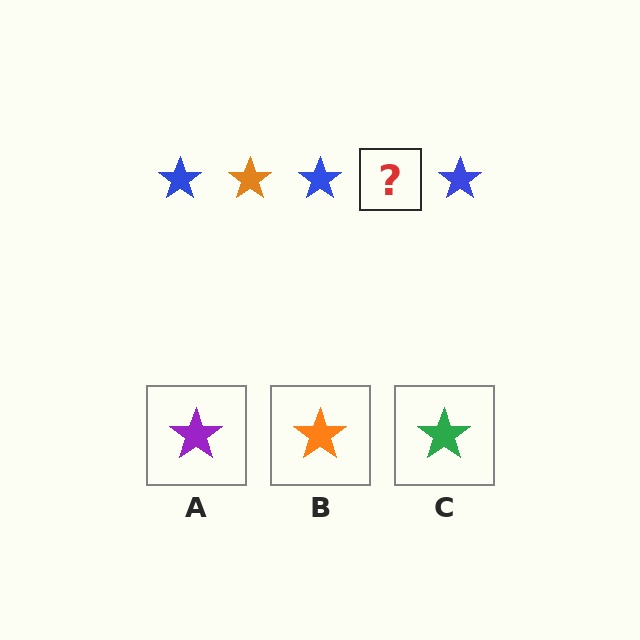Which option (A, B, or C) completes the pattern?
B.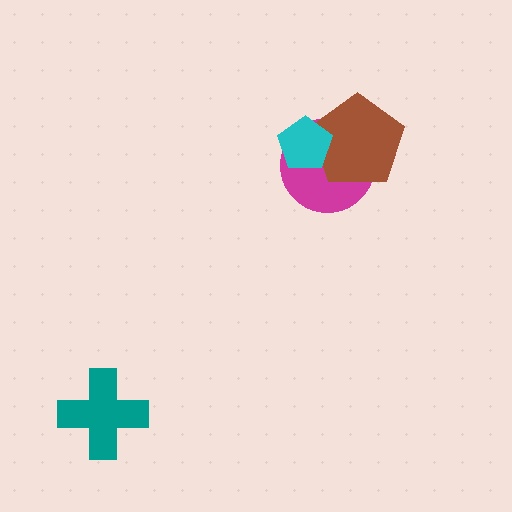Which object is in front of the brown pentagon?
The cyan pentagon is in front of the brown pentagon.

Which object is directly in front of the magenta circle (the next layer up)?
The brown pentagon is directly in front of the magenta circle.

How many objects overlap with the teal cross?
0 objects overlap with the teal cross.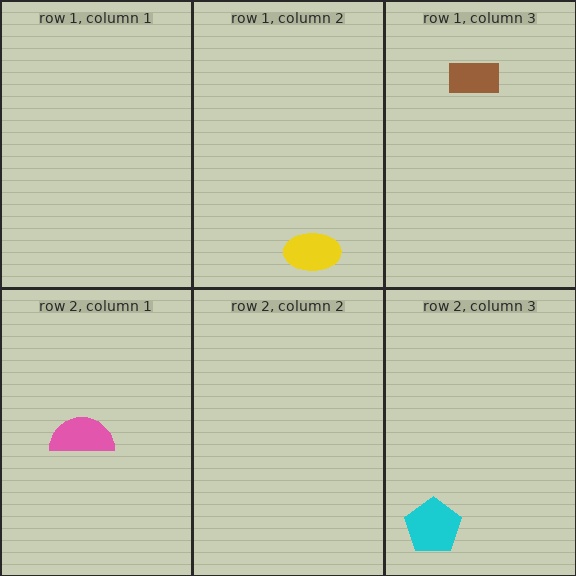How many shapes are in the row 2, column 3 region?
1.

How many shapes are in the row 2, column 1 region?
1.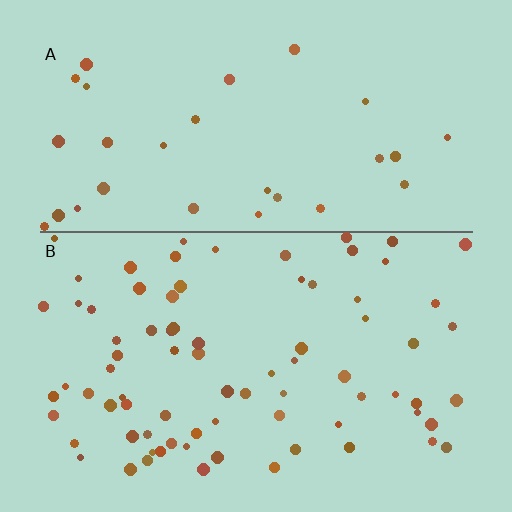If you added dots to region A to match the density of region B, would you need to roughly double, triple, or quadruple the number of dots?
Approximately triple.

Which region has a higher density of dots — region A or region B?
B (the bottom).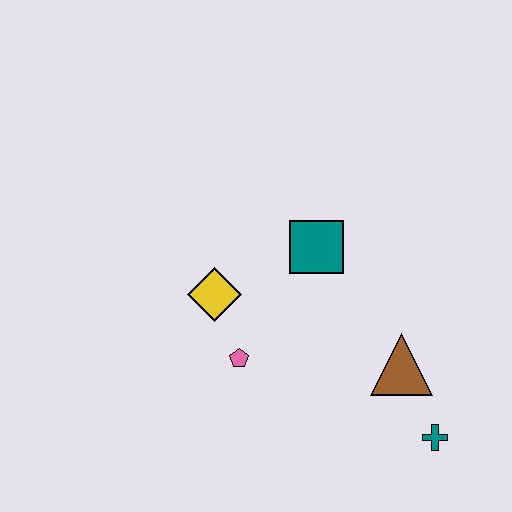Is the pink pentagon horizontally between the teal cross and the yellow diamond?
Yes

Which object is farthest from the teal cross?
The yellow diamond is farthest from the teal cross.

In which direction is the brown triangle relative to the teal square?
The brown triangle is below the teal square.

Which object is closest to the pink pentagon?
The yellow diamond is closest to the pink pentagon.